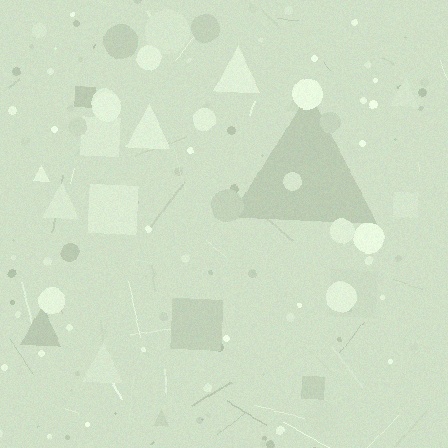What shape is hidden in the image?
A triangle is hidden in the image.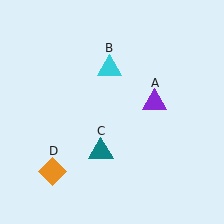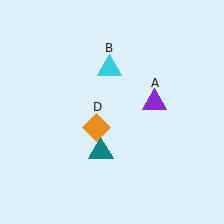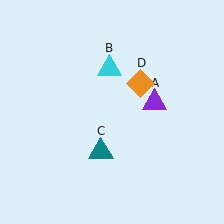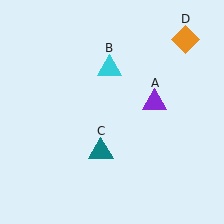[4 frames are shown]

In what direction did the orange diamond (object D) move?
The orange diamond (object D) moved up and to the right.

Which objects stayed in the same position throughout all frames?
Purple triangle (object A) and cyan triangle (object B) and teal triangle (object C) remained stationary.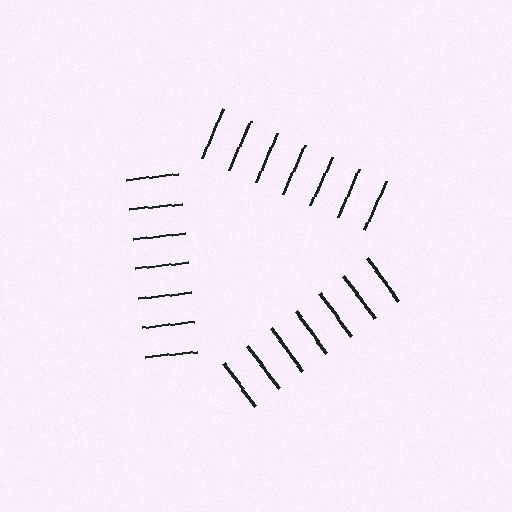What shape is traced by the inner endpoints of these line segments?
An illusory triangle — the line segments terminate on its edges but no continuous stroke is drawn.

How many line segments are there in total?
21 — 7 along each of the 3 edges.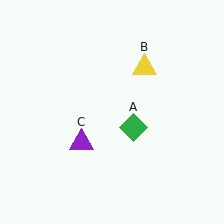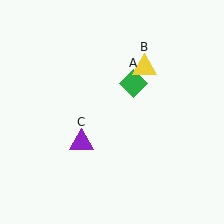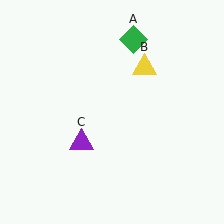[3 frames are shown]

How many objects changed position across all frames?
1 object changed position: green diamond (object A).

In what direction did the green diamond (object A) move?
The green diamond (object A) moved up.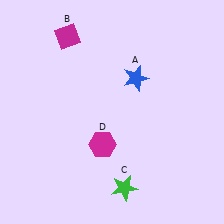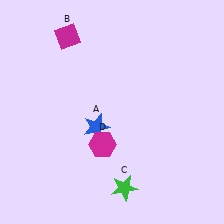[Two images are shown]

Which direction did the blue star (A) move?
The blue star (A) moved down.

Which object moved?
The blue star (A) moved down.